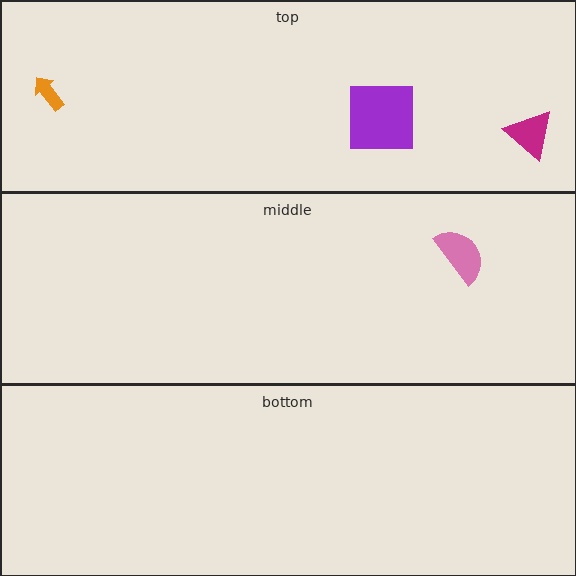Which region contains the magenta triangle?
The top region.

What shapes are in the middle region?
The pink semicircle.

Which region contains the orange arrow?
The top region.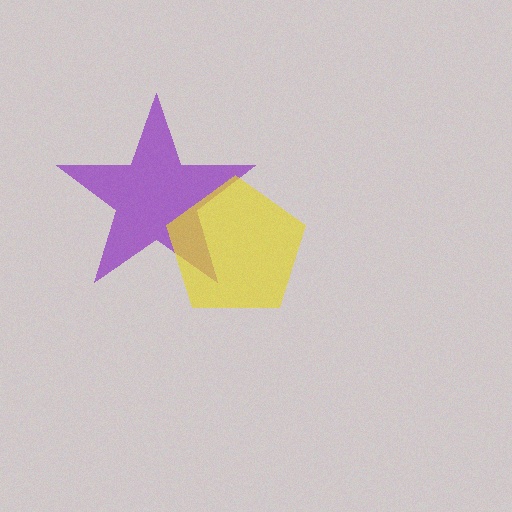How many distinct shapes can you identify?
There are 2 distinct shapes: a purple star, a yellow pentagon.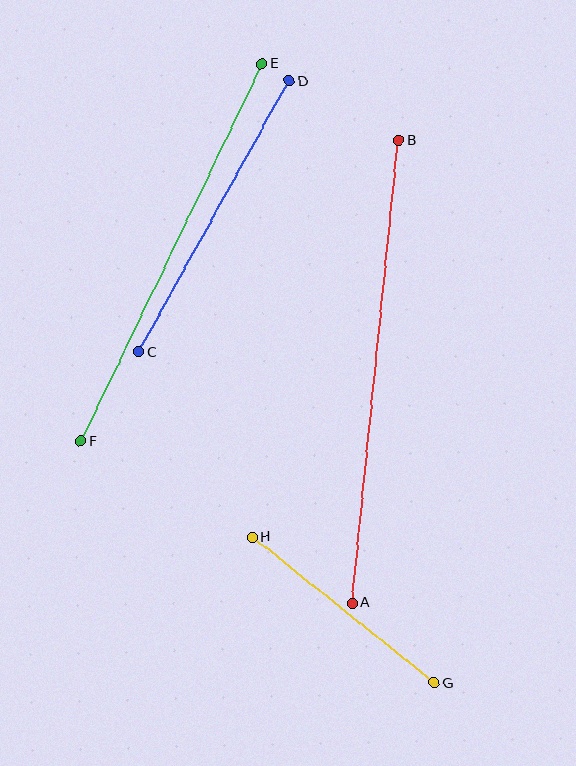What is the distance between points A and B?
The distance is approximately 465 pixels.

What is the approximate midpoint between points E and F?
The midpoint is at approximately (171, 252) pixels.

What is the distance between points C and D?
The distance is approximately 310 pixels.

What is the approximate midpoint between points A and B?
The midpoint is at approximately (375, 372) pixels.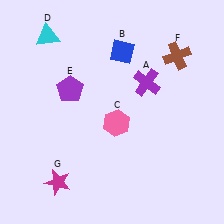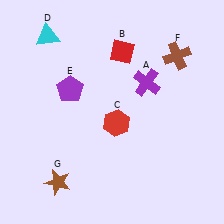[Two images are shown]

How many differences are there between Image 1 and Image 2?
There are 3 differences between the two images.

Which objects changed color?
B changed from blue to red. C changed from pink to red. G changed from magenta to brown.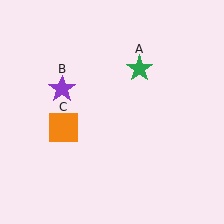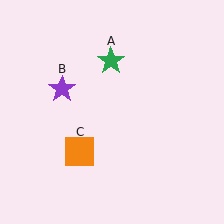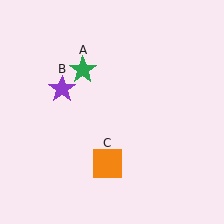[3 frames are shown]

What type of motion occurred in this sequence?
The green star (object A), orange square (object C) rotated counterclockwise around the center of the scene.